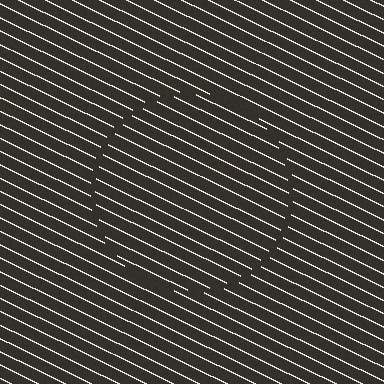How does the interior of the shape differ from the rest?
The interior of the shape contains the same grating, shifted by half a period — the contour is defined by the phase discontinuity where line-ends from the inner and outer gratings abut.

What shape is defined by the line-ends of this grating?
An illusory circle. The interior of the shape contains the same grating, shifted by half a period — the contour is defined by the phase discontinuity where line-ends from the inner and outer gratings abut.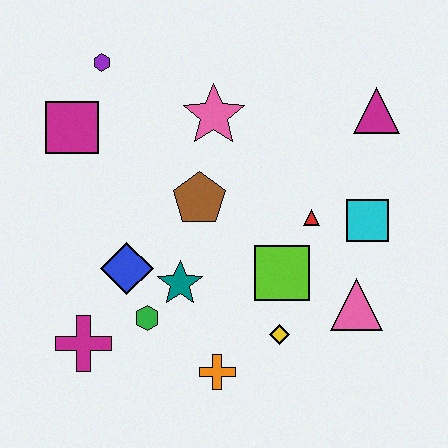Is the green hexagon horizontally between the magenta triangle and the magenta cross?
Yes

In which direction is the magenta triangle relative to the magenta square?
The magenta triangle is to the right of the magenta square.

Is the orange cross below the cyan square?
Yes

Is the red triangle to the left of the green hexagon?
No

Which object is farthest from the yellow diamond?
The purple hexagon is farthest from the yellow diamond.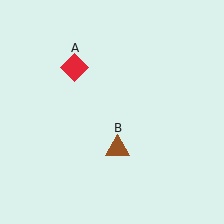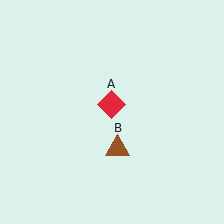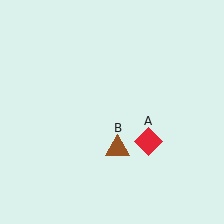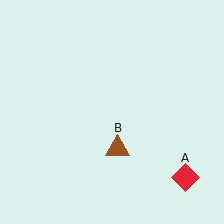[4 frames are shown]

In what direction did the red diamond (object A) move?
The red diamond (object A) moved down and to the right.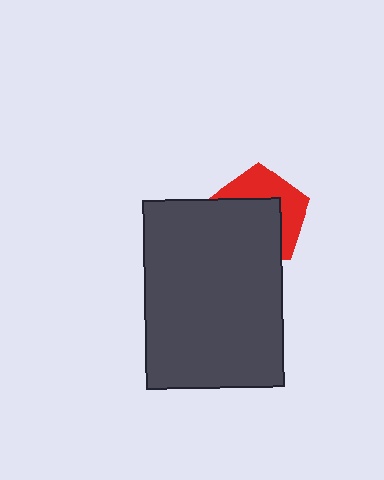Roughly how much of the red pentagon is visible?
A small part of it is visible (roughly 43%).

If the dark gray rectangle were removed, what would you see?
You would see the complete red pentagon.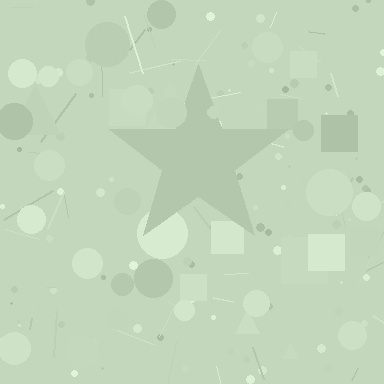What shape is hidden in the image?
A star is hidden in the image.